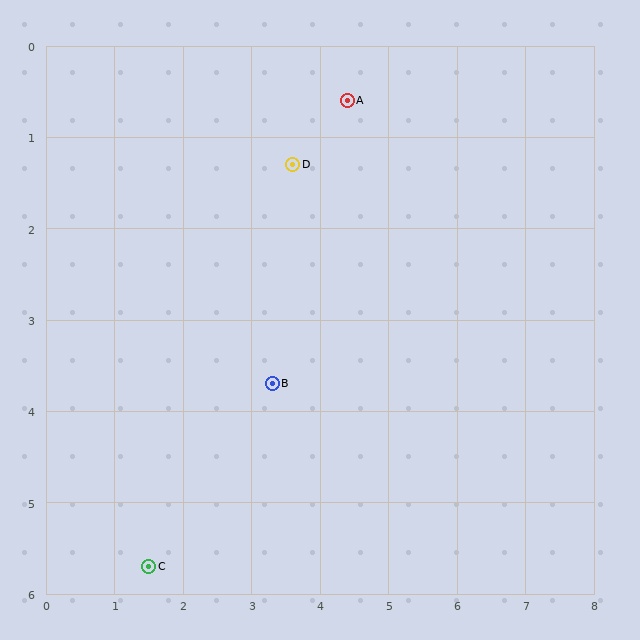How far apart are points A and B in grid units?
Points A and B are about 3.3 grid units apart.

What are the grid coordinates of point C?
Point C is at approximately (1.5, 5.7).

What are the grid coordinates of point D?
Point D is at approximately (3.6, 1.3).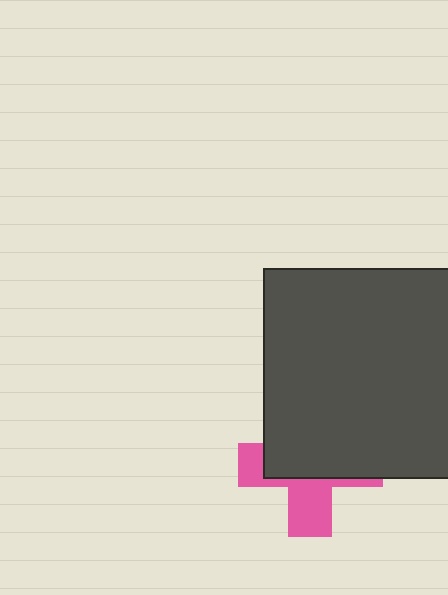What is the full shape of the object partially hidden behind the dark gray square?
The partially hidden object is a pink cross.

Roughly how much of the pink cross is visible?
A small part of it is visible (roughly 39%).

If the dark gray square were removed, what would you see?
You would see the complete pink cross.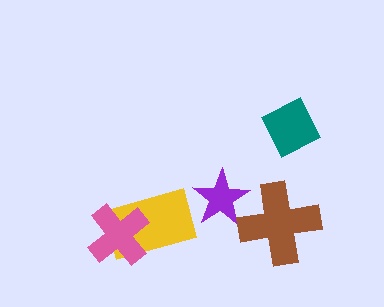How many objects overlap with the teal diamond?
0 objects overlap with the teal diamond.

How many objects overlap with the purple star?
1 object overlaps with the purple star.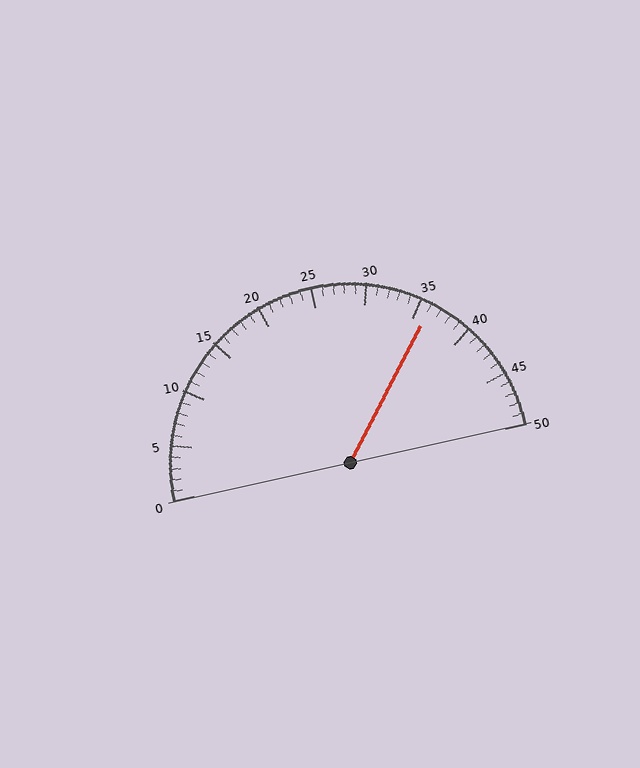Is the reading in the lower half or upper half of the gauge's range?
The reading is in the upper half of the range (0 to 50).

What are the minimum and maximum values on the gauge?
The gauge ranges from 0 to 50.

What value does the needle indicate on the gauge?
The needle indicates approximately 36.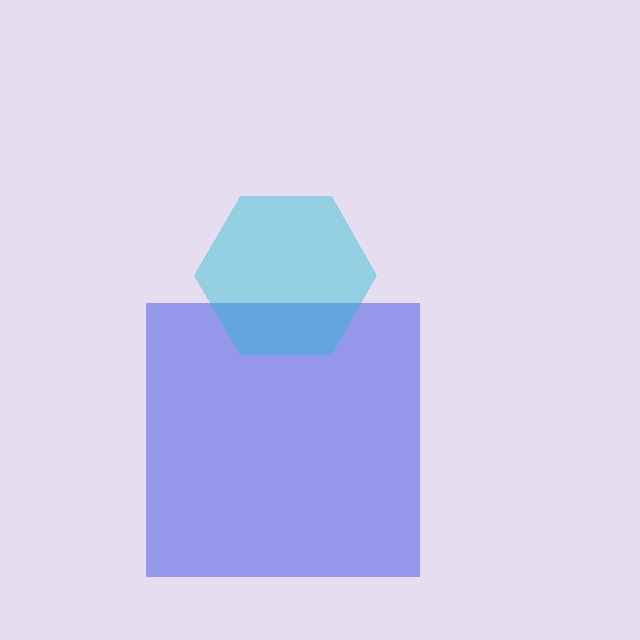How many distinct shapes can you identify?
There are 2 distinct shapes: a blue square, a cyan hexagon.